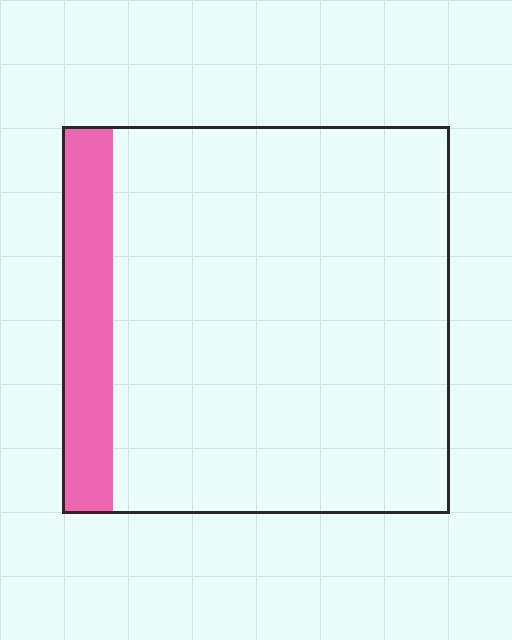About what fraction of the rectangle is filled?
About one eighth (1/8).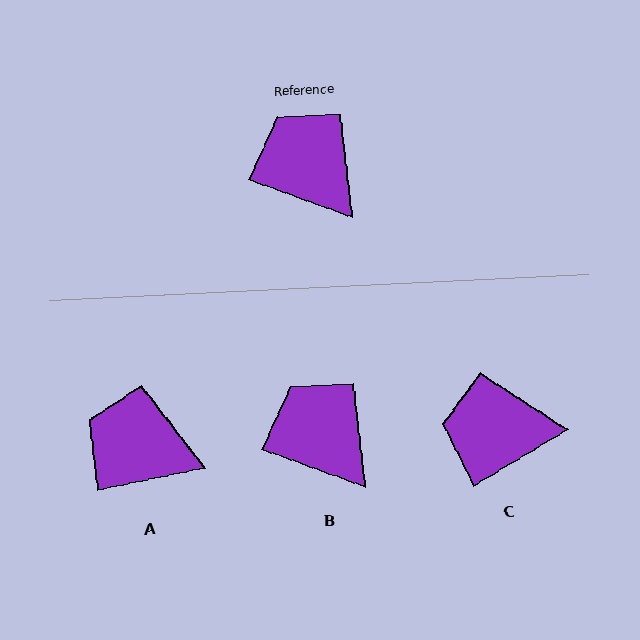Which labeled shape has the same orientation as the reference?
B.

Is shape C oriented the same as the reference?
No, it is off by about 51 degrees.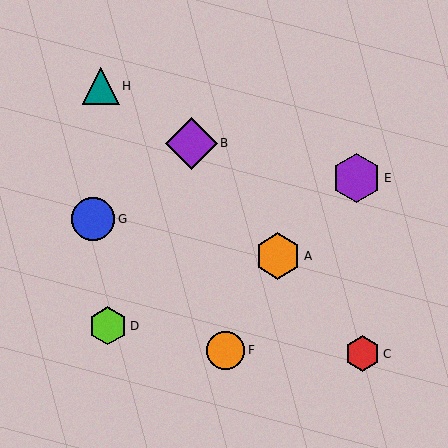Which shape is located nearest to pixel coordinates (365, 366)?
The red hexagon (labeled C) at (363, 354) is nearest to that location.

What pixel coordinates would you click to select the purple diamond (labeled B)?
Click at (192, 143) to select the purple diamond B.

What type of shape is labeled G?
Shape G is a blue circle.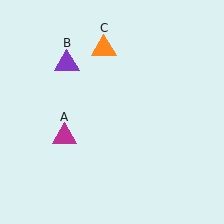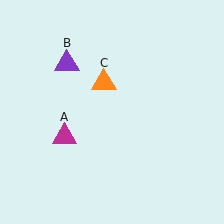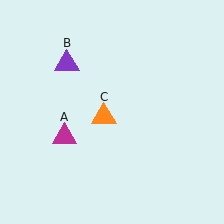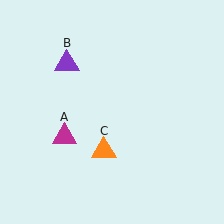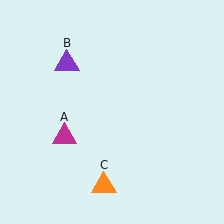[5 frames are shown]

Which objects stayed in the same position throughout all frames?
Magenta triangle (object A) and purple triangle (object B) remained stationary.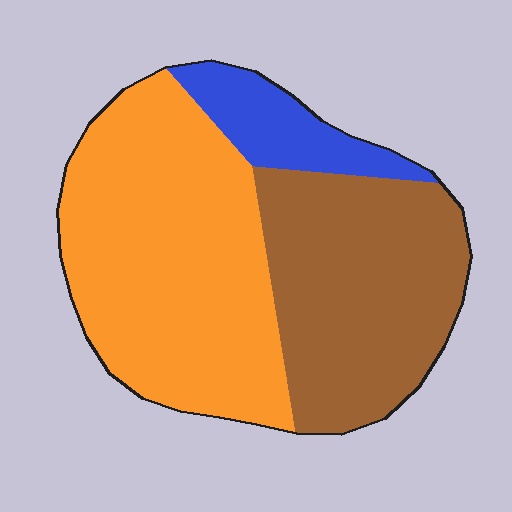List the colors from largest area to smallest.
From largest to smallest: orange, brown, blue.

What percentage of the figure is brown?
Brown takes up between a third and a half of the figure.